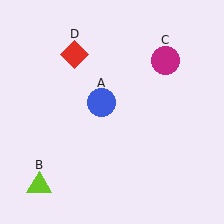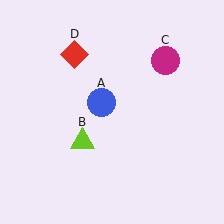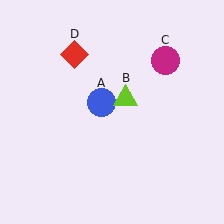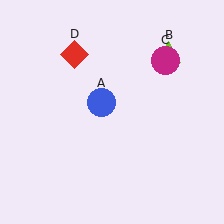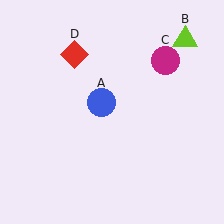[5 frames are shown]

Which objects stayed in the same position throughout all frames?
Blue circle (object A) and magenta circle (object C) and red diamond (object D) remained stationary.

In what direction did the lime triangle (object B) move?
The lime triangle (object B) moved up and to the right.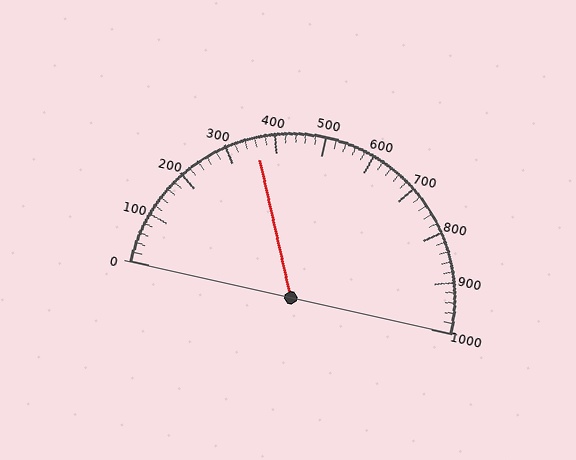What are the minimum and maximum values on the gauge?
The gauge ranges from 0 to 1000.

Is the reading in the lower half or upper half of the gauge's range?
The reading is in the lower half of the range (0 to 1000).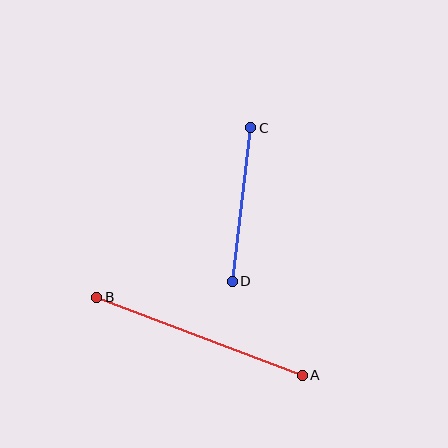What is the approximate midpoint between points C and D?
The midpoint is at approximately (241, 205) pixels.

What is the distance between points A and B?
The distance is approximately 220 pixels.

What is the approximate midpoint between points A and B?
The midpoint is at approximately (199, 336) pixels.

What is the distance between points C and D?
The distance is approximately 155 pixels.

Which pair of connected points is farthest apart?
Points A and B are farthest apart.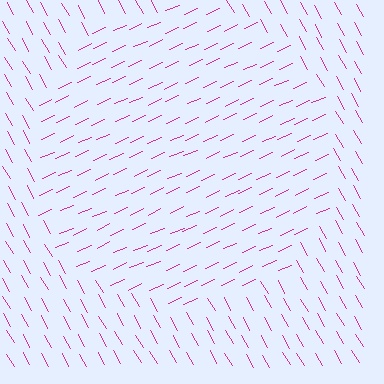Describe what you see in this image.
The image is filled with small magenta line segments. A circle region in the image has lines oriented differently from the surrounding lines, creating a visible texture boundary.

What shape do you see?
I see a circle.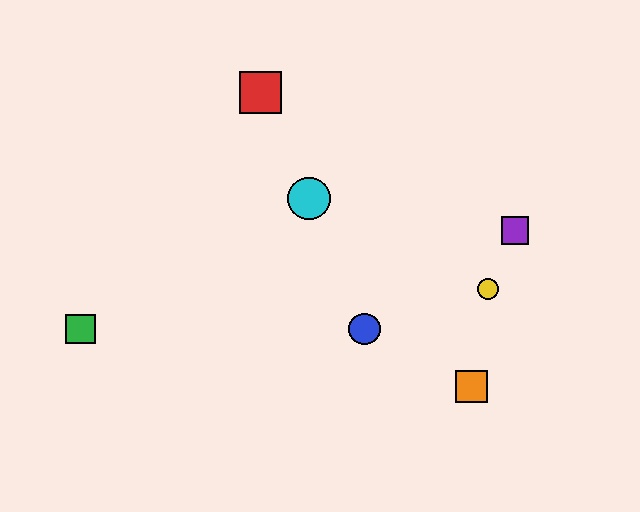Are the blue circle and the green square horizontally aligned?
Yes, both are at y≈329.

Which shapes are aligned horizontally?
The blue circle, the green square are aligned horizontally.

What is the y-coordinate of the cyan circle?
The cyan circle is at y≈199.